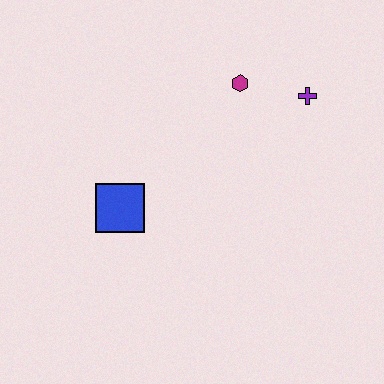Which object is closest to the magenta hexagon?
The purple cross is closest to the magenta hexagon.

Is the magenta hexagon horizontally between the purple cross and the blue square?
Yes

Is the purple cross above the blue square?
Yes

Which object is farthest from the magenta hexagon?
The blue square is farthest from the magenta hexagon.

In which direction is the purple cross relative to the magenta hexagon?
The purple cross is to the right of the magenta hexagon.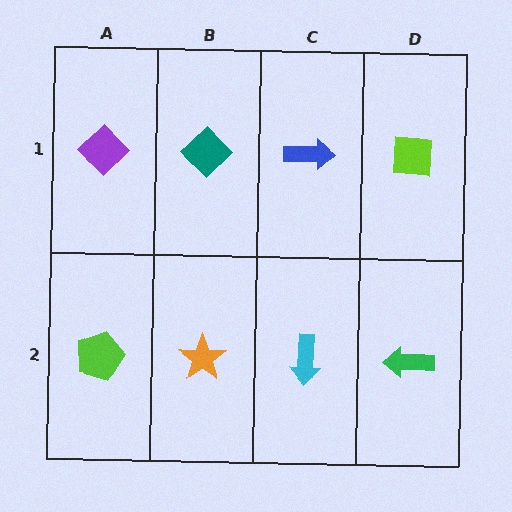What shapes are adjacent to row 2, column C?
A blue arrow (row 1, column C), an orange star (row 2, column B), a green arrow (row 2, column D).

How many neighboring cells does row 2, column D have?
2.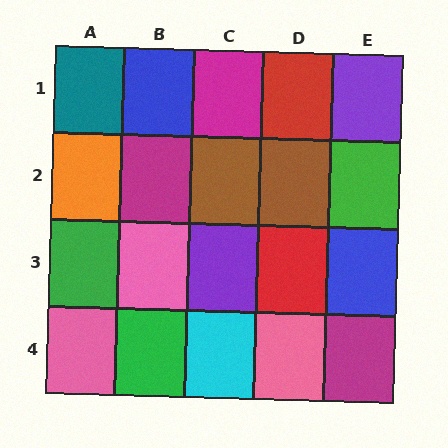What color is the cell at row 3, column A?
Green.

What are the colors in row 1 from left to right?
Teal, blue, magenta, red, purple.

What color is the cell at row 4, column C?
Cyan.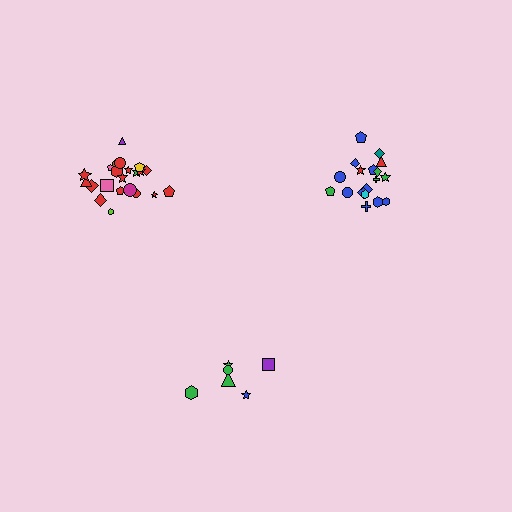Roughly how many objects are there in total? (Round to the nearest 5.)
Roughly 45 objects in total.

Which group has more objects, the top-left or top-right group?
The top-left group.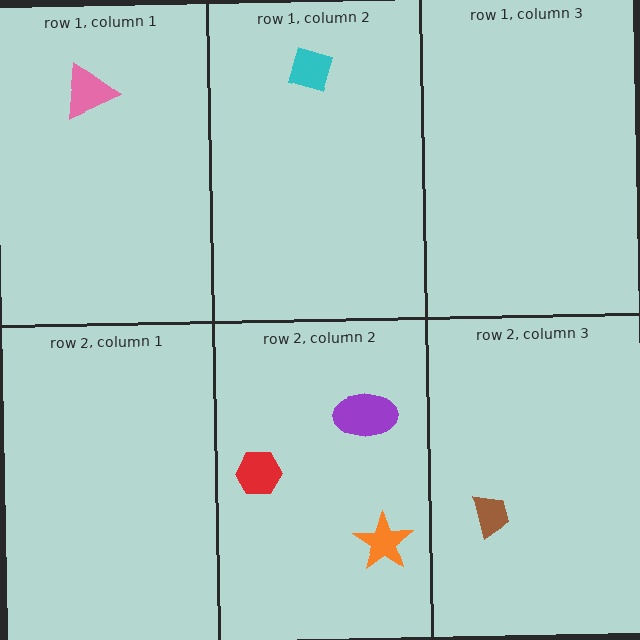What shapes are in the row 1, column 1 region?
The pink triangle.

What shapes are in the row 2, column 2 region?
The red hexagon, the purple ellipse, the orange star.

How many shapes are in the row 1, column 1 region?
1.